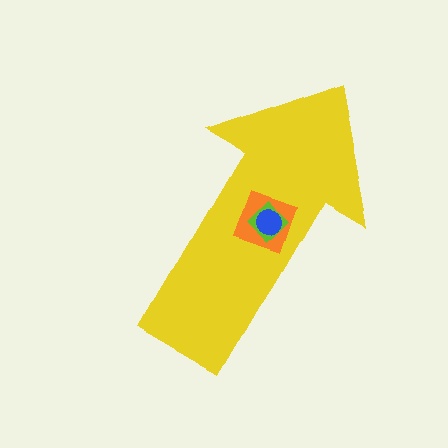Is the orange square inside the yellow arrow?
Yes.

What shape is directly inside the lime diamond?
The blue circle.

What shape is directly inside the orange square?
The lime diamond.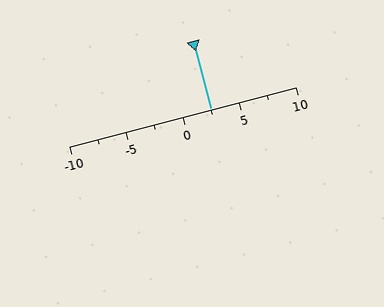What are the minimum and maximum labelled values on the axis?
The axis runs from -10 to 10.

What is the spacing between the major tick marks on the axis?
The major ticks are spaced 5 apart.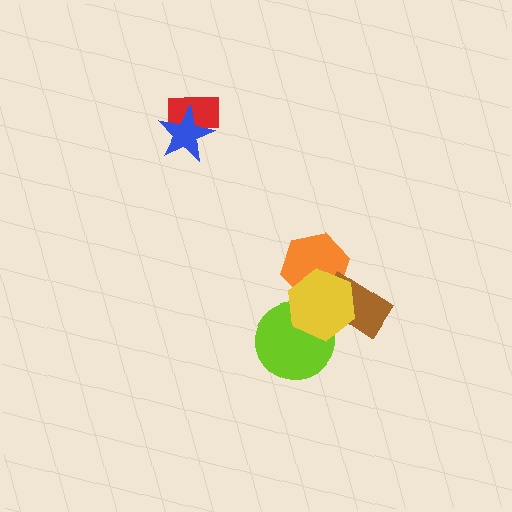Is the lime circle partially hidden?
Yes, it is partially covered by another shape.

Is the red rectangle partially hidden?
Yes, it is partially covered by another shape.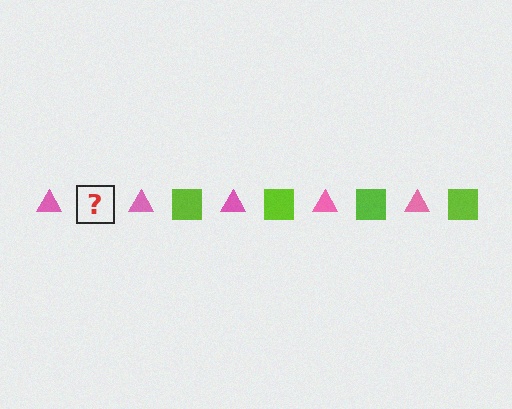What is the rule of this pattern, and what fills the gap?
The rule is that the pattern alternates between pink triangle and lime square. The gap should be filled with a lime square.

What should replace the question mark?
The question mark should be replaced with a lime square.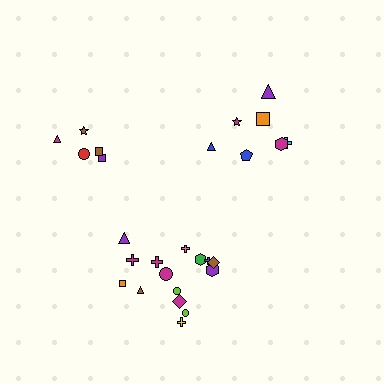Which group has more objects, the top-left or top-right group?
The top-right group.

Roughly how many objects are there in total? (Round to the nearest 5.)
Roughly 25 objects in total.